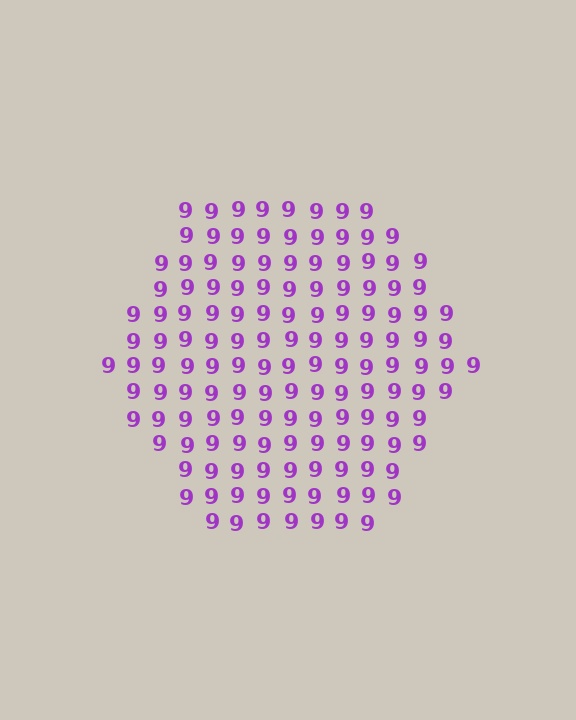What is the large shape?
The large shape is a hexagon.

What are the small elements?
The small elements are digit 9's.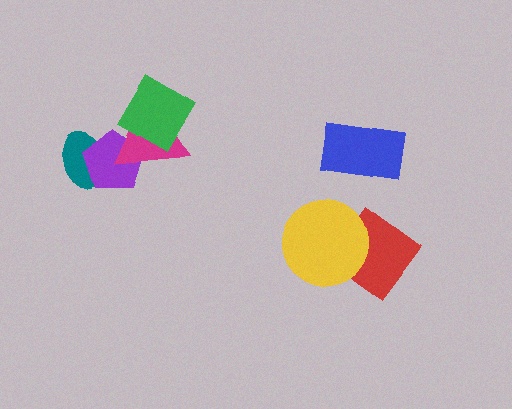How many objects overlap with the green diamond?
2 objects overlap with the green diamond.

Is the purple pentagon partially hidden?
Yes, it is partially covered by another shape.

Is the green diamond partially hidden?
No, no other shape covers it.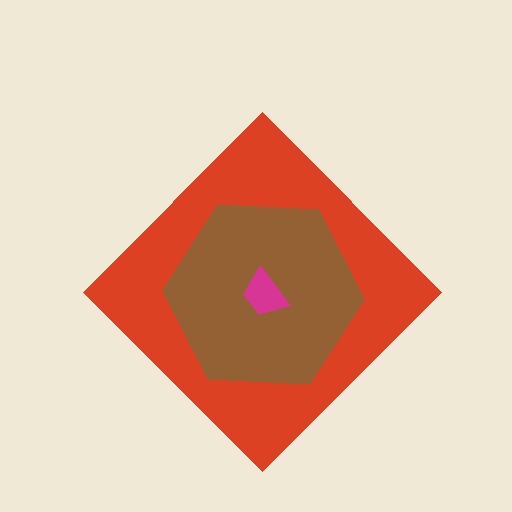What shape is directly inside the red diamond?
The brown hexagon.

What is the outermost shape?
The red diamond.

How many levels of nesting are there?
3.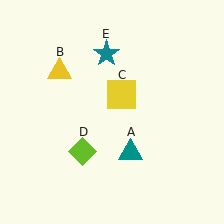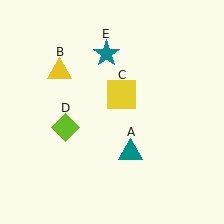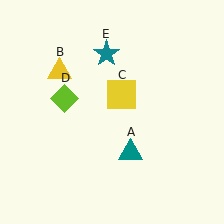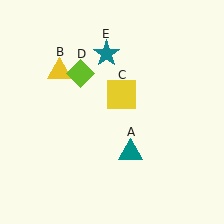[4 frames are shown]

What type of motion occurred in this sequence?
The lime diamond (object D) rotated clockwise around the center of the scene.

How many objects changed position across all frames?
1 object changed position: lime diamond (object D).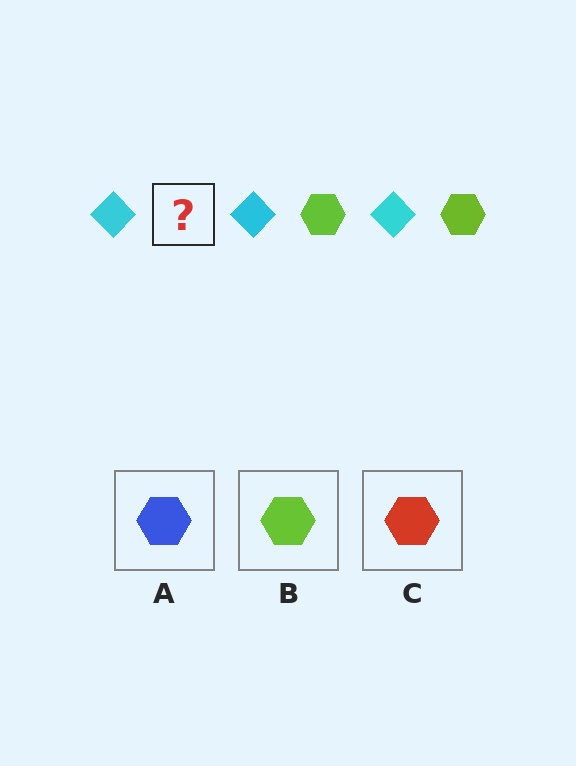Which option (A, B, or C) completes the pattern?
B.